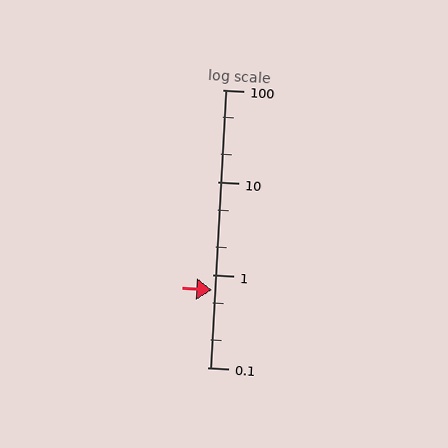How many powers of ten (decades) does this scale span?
The scale spans 3 decades, from 0.1 to 100.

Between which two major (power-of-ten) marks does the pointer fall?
The pointer is between 0.1 and 1.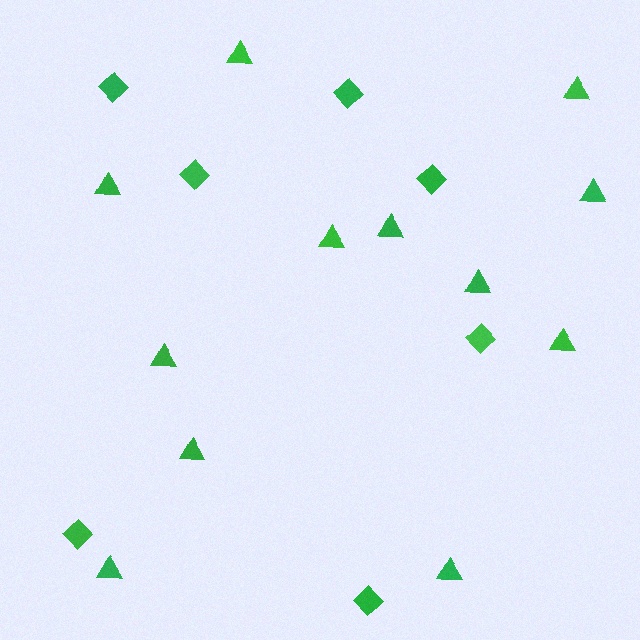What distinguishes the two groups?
There are 2 groups: one group of triangles (12) and one group of diamonds (7).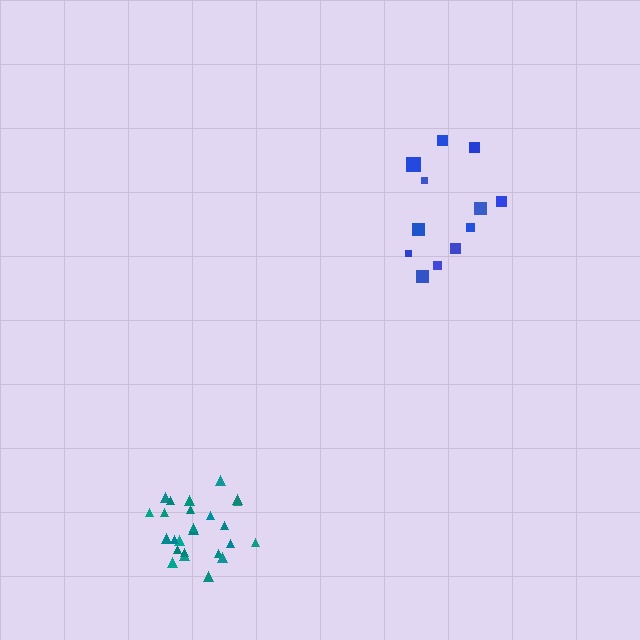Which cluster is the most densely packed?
Teal.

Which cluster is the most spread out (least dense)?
Blue.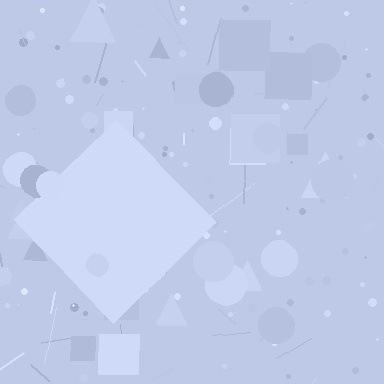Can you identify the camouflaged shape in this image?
The camouflaged shape is a diamond.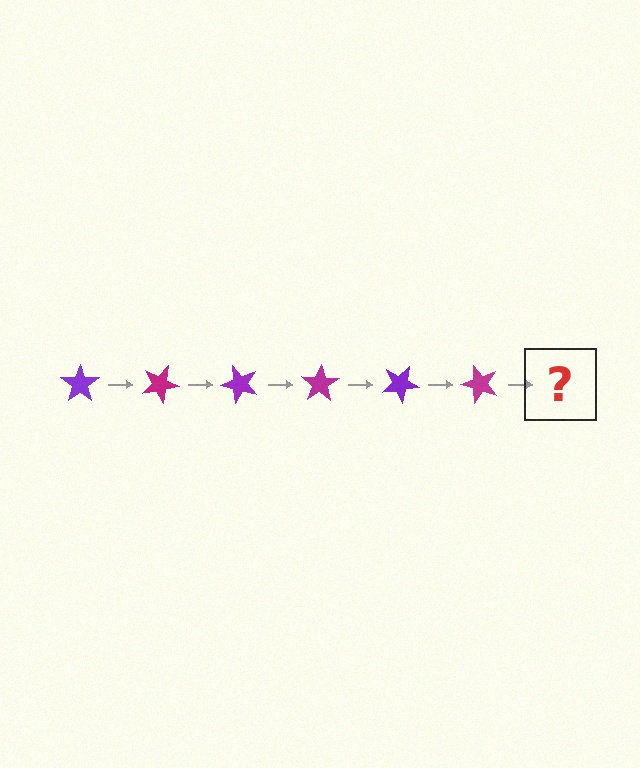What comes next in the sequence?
The next element should be a purple star, rotated 150 degrees from the start.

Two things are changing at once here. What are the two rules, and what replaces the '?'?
The two rules are that it rotates 25 degrees each step and the color cycles through purple and magenta. The '?' should be a purple star, rotated 150 degrees from the start.